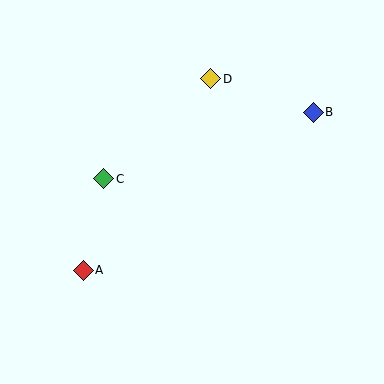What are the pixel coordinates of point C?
Point C is at (104, 179).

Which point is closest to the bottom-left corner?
Point A is closest to the bottom-left corner.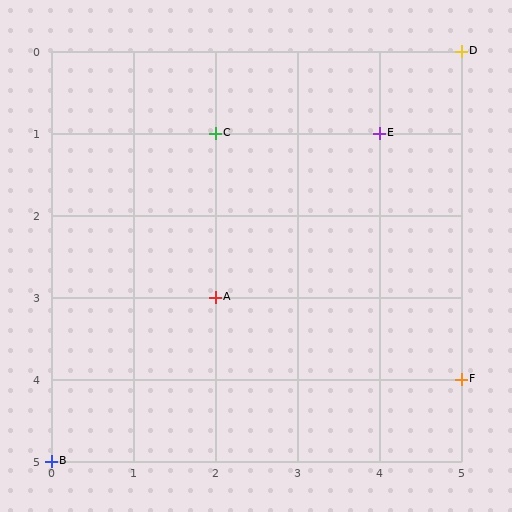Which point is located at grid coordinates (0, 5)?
Point B is at (0, 5).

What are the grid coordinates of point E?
Point E is at grid coordinates (4, 1).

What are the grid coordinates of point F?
Point F is at grid coordinates (5, 4).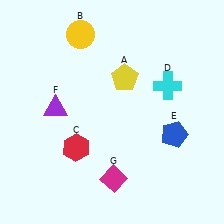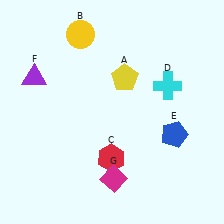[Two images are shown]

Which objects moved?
The objects that moved are: the red hexagon (C), the purple triangle (F).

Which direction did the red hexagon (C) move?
The red hexagon (C) moved right.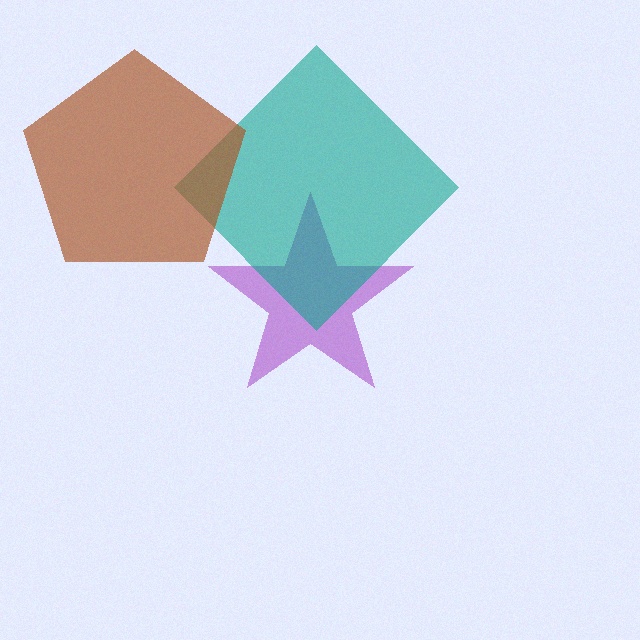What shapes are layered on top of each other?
The layered shapes are: a purple star, a teal diamond, a brown pentagon.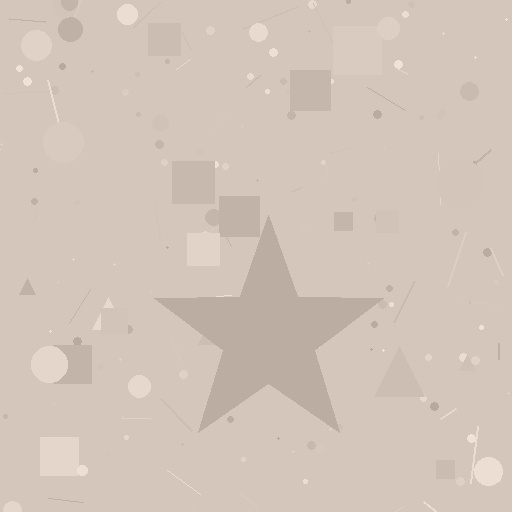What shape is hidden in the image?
A star is hidden in the image.